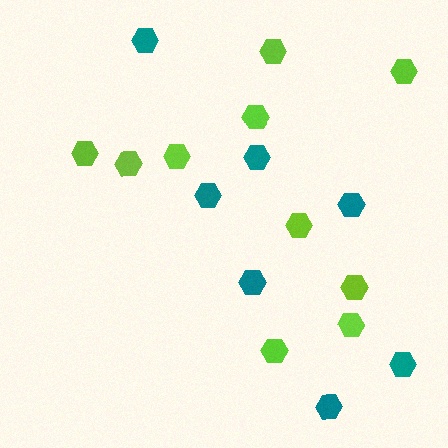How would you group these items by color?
There are 2 groups: one group of teal hexagons (7) and one group of lime hexagons (10).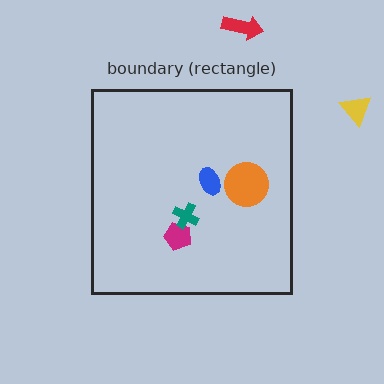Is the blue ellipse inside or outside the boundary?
Inside.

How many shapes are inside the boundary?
4 inside, 2 outside.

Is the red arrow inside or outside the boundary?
Outside.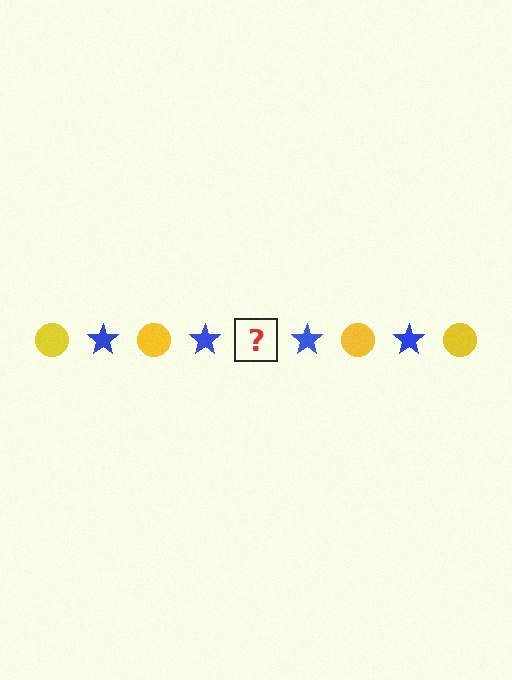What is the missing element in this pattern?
The missing element is a yellow circle.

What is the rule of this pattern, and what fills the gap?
The rule is that the pattern alternates between yellow circle and blue star. The gap should be filled with a yellow circle.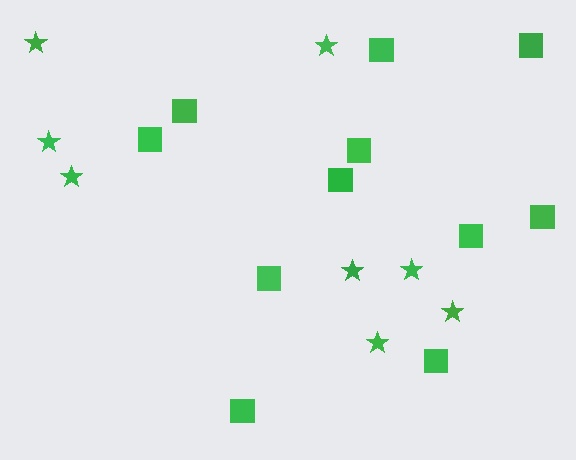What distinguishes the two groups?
There are 2 groups: one group of squares (11) and one group of stars (8).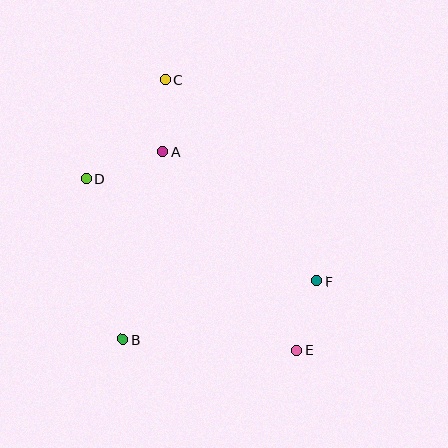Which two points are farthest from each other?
Points C and E are farthest from each other.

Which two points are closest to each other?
Points A and C are closest to each other.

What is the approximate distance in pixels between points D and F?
The distance between D and F is approximately 252 pixels.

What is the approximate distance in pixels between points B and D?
The distance between B and D is approximately 164 pixels.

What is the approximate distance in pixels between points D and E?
The distance between D and E is approximately 272 pixels.